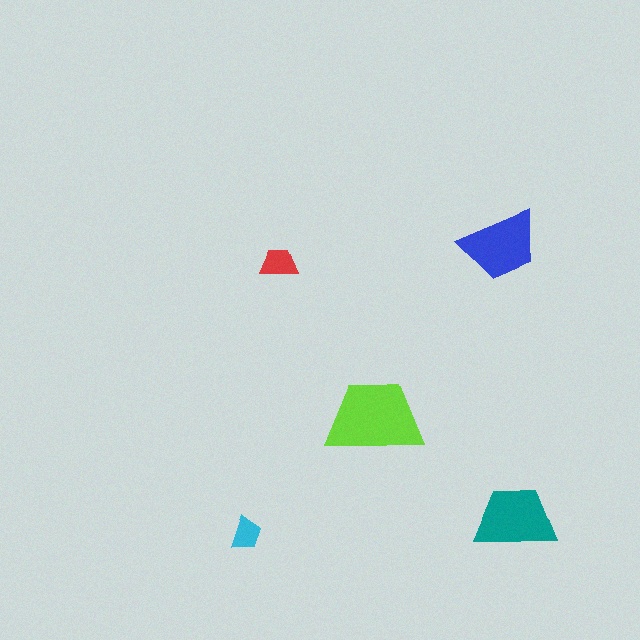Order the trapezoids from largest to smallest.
the lime one, the teal one, the blue one, the red one, the cyan one.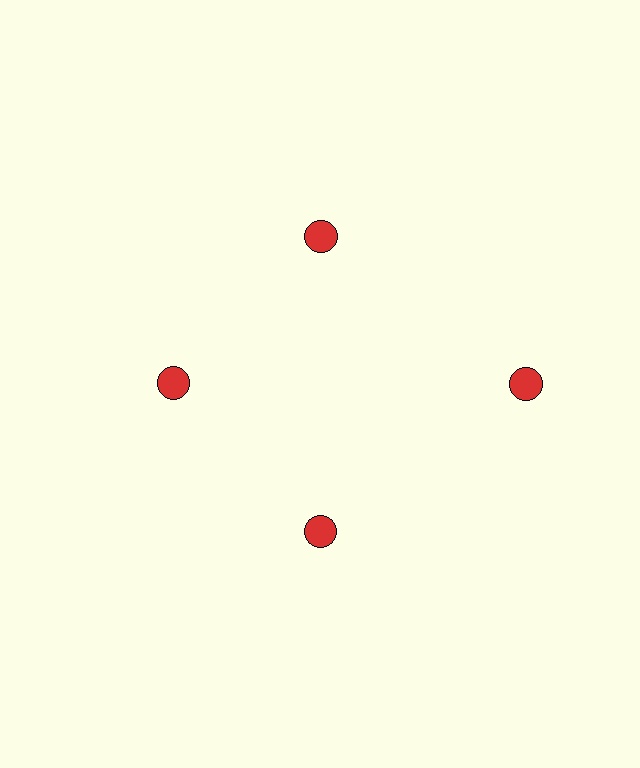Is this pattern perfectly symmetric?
No. The 4 red circles are arranged in a ring, but one element near the 3 o'clock position is pushed outward from the center, breaking the 4-fold rotational symmetry.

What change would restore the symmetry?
The symmetry would be restored by moving it inward, back onto the ring so that all 4 circles sit at equal angles and equal distance from the center.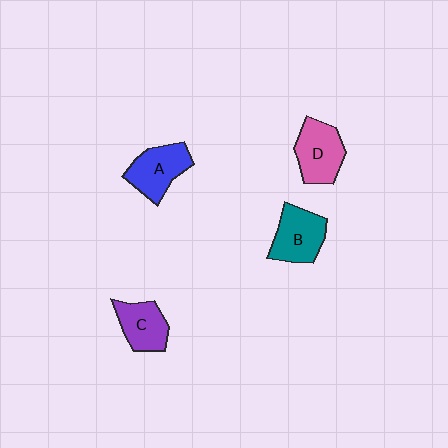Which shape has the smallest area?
Shape C (purple).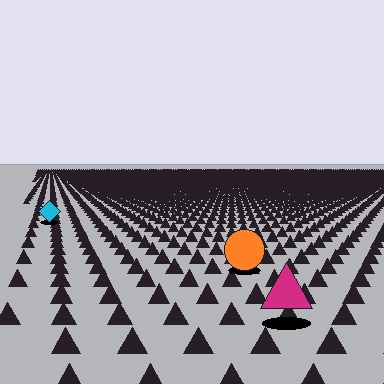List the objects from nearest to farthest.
From nearest to farthest: the magenta triangle, the orange circle, the cyan diamond.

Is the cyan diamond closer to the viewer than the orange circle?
No. The orange circle is closer — you can tell from the texture gradient: the ground texture is coarser near it.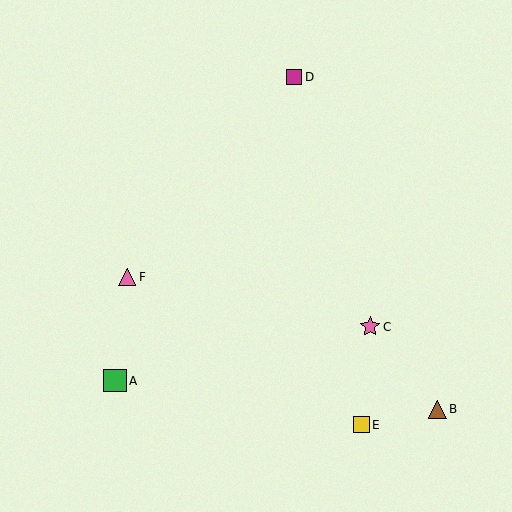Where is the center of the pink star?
The center of the pink star is at (370, 327).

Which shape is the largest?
The green square (labeled A) is the largest.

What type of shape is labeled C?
Shape C is a pink star.